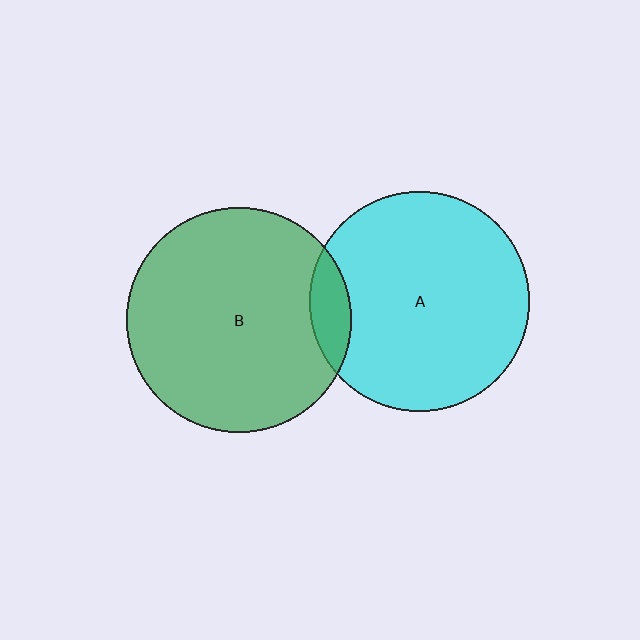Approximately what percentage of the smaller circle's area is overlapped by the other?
Approximately 10%.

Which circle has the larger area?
Circle B (green).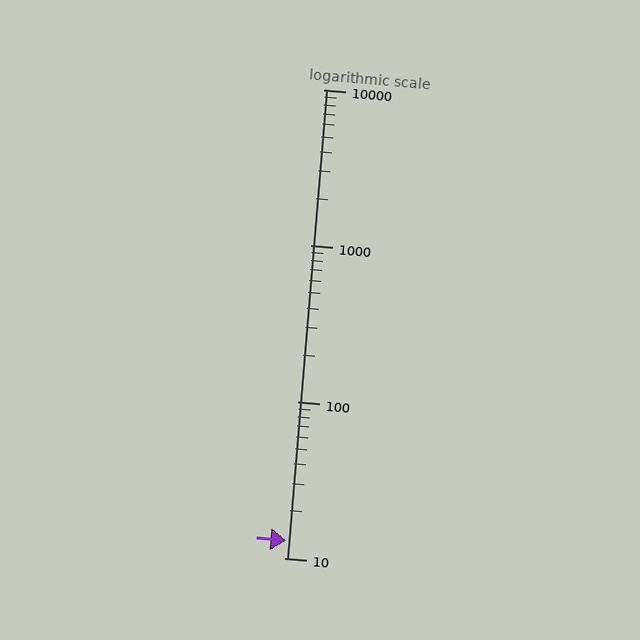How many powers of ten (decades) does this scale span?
The scale spans 3 decades, from 10 to 10000.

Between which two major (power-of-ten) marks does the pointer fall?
The pointer is between 10 and 100.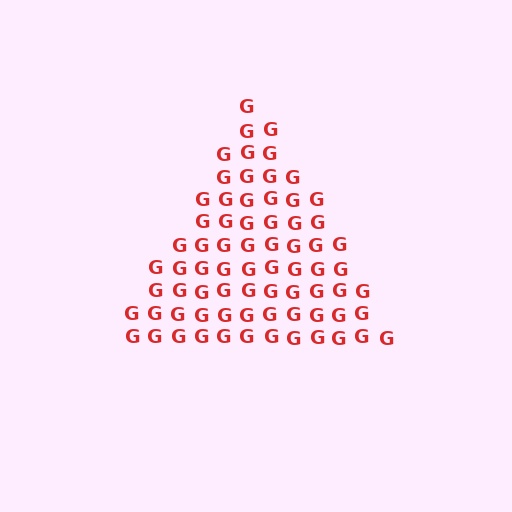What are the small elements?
The small elements are letter G's.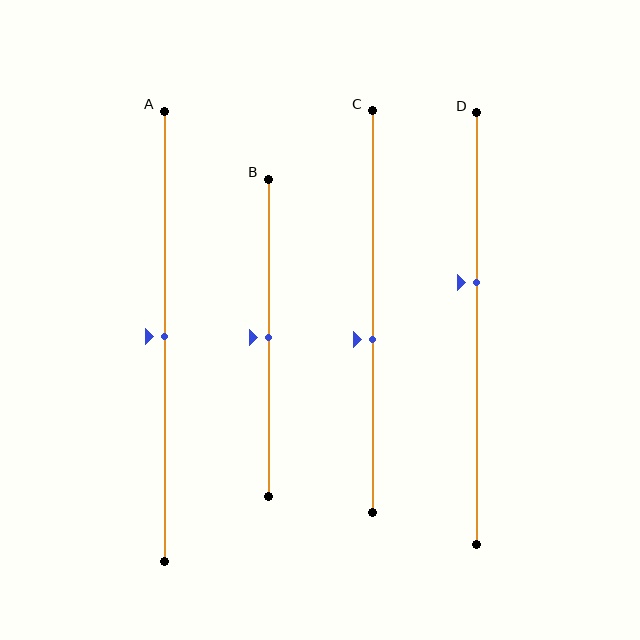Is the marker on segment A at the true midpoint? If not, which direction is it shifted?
Yes, the marker on segment A is at the true midpoint.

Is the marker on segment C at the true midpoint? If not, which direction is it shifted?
No, the marker on segment C is shifted downward by about 7% of the segment length.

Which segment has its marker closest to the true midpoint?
Segment A has its marker closest to the true midpoint.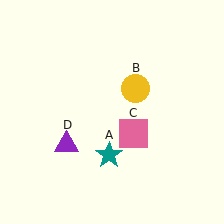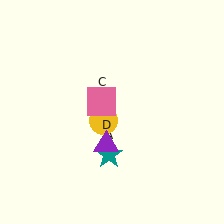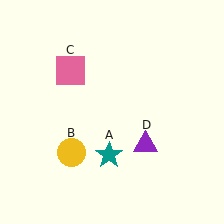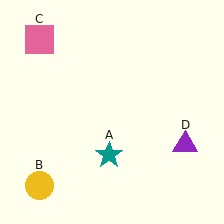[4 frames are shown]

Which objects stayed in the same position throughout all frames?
Teal star (object A) remained stationary.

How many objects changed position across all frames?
3 objects changed position: yellow circle (object B), pink square (object C), purple triangle (object D).